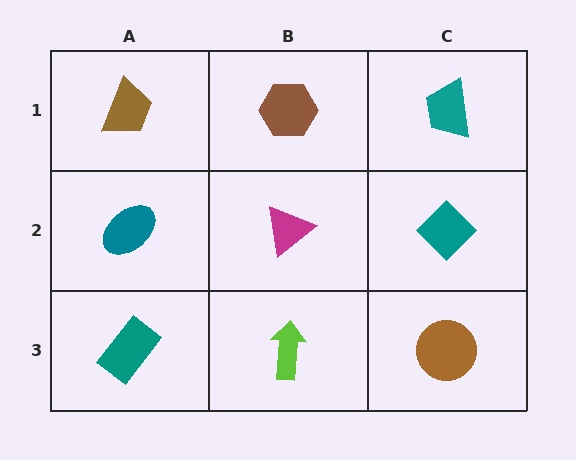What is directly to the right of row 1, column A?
A brown hexagon.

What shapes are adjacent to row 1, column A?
A teal ellipse (row 2, column A), a brown hexagon (row 1, column B).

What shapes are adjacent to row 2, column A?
A brown trapezoid (row 1, column A), a teal rectangle (row 3, column A), a magenta triangle (row 2, column B).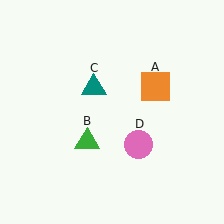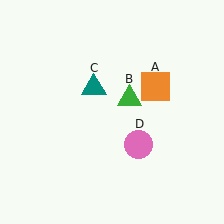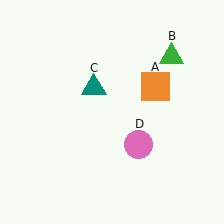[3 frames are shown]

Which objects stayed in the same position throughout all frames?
Orange square (object A) and teal triangle (object C) and pink circle (object D) remained stationary.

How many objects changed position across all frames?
1 object changed position: green triangle (object B).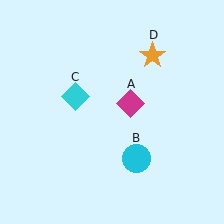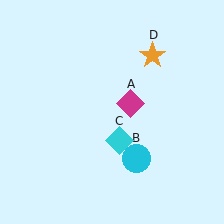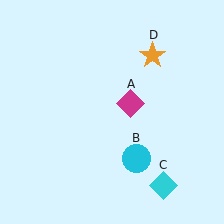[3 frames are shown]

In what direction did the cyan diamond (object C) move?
The cyan diamond (object C) moved down and to the right.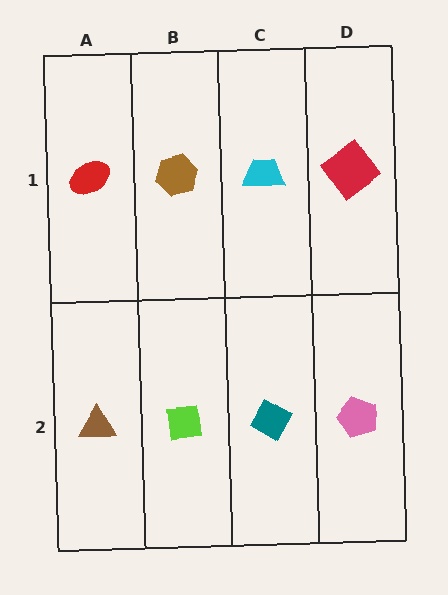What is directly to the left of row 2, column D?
A teal diamond.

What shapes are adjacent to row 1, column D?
A pink pentagon (row 2, column D), a cyan trapezoid (row 1, column C).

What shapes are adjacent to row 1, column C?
A teal diamond (row 2, column C), a brown hexagon (row 1, column B), a red diamond (row 1, column D).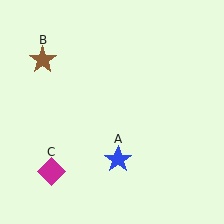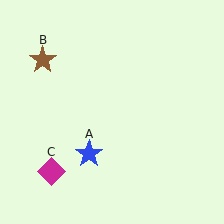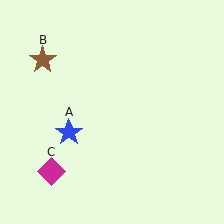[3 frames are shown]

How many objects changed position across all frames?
1 object changed position: blue star (object A).